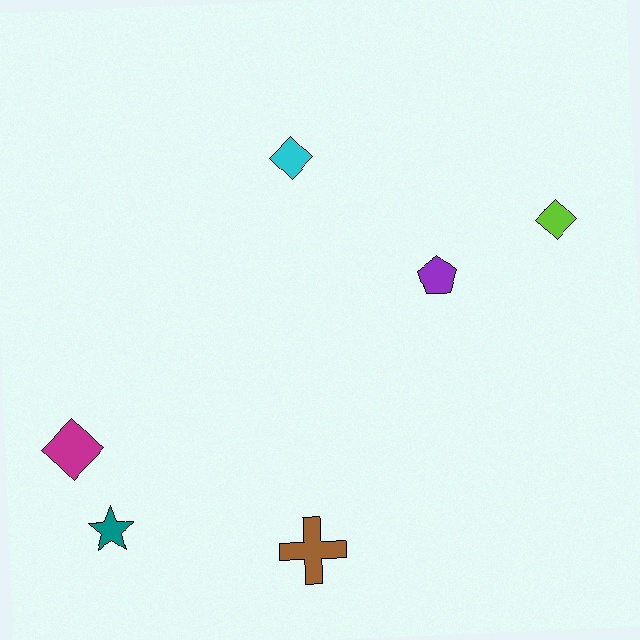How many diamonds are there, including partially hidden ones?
There are 3 diamonds.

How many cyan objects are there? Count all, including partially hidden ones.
There is 1 cyan object.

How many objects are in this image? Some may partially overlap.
There are 6 objects.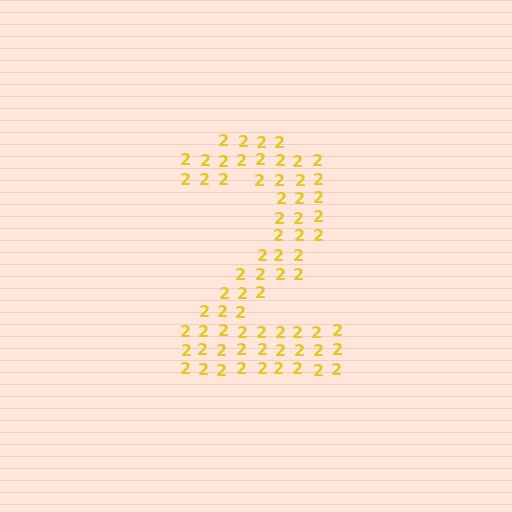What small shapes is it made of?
It is made of small digit 2's.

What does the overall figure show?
The overall figure shows the digit 2.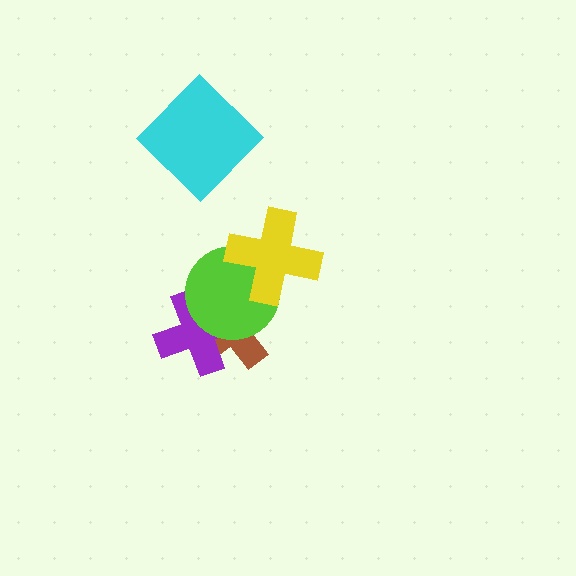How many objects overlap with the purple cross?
2 objects overlap with the purple cross.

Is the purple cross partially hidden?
Yes, it is partially covered by another shape.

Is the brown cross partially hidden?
Yes, it is partially covered by another shape.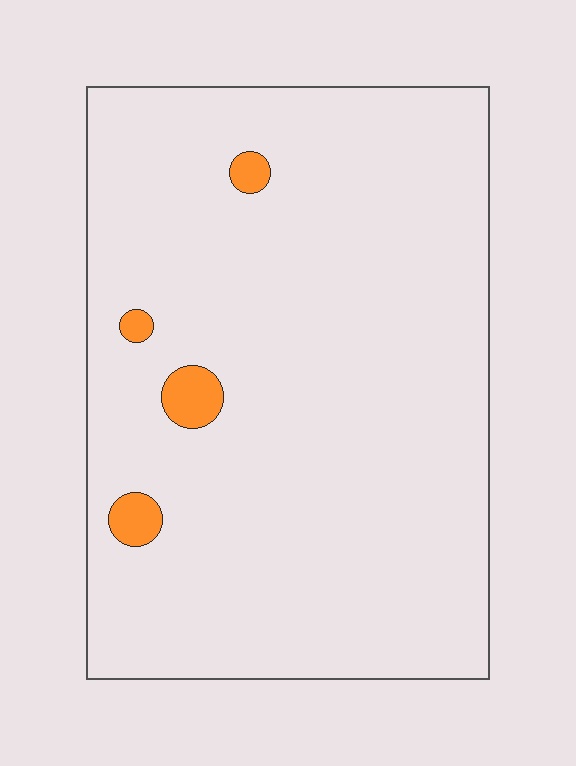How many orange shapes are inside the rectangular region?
4.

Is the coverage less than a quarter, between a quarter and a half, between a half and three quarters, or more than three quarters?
Less than a quarter.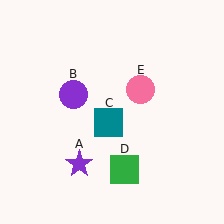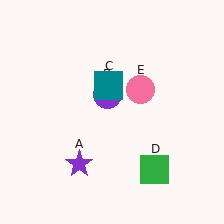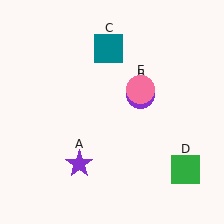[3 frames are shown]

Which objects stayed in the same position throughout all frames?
Purple star (object A) and pink circle (object E) remained stationary.